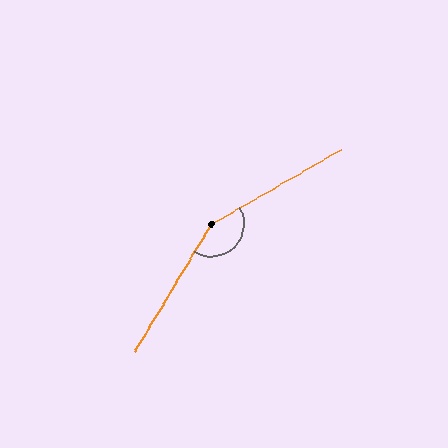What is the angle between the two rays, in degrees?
Approximately 151 degrees.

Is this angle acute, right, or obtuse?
It is obtuse.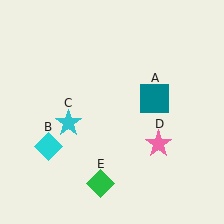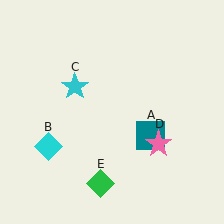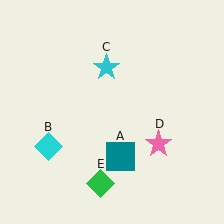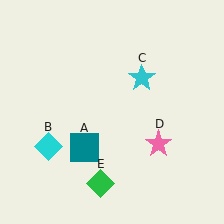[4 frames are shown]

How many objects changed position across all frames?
2 objects changed position: teal square (object A), cyan star (object C).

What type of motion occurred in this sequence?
The teal square (object A), cyan star (object C) rotated clockwise around the center of the scene.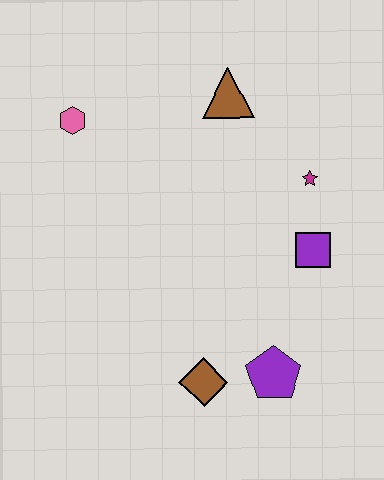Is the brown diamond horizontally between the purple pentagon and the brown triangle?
No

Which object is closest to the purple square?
The magenta star is closest to the purple square.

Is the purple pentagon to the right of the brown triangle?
Yes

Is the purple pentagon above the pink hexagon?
No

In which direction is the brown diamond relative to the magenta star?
The brown diamond is below the magenta star.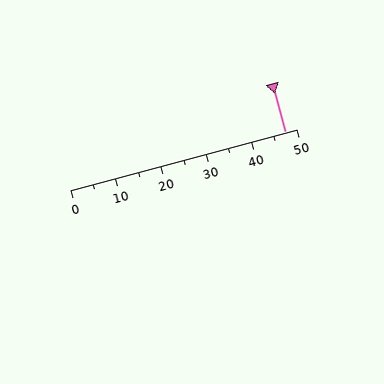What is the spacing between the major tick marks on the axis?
The major ticks are spaced 10 apart.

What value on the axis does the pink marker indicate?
The marker indicates approximately 47.5.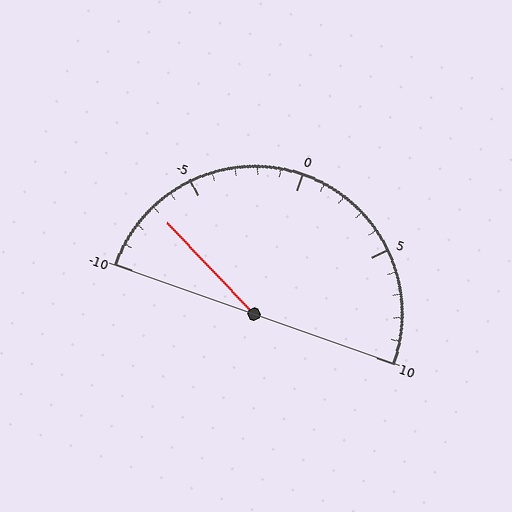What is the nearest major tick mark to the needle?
The nearest major tick mark is -5.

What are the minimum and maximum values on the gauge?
The gauge ranges from -10 to 10.